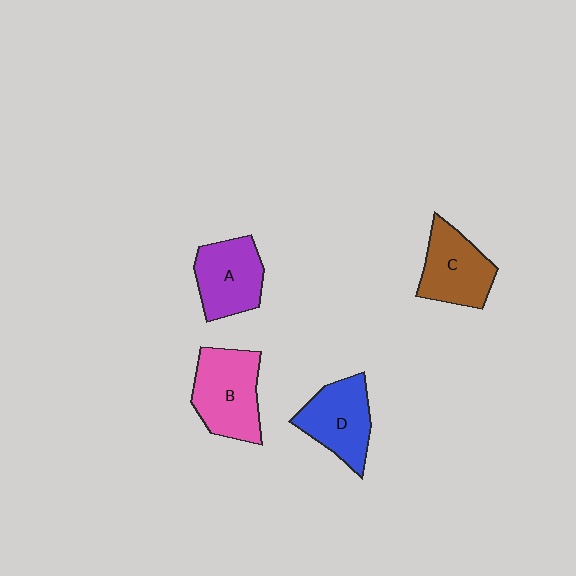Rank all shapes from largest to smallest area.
From largest to smallest: B (pink), D (blue), C (brown), A (purple).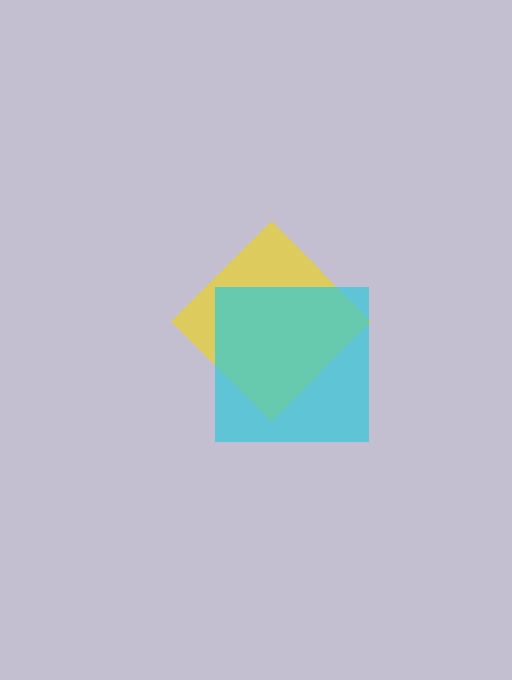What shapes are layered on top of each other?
The layered shapes are: a yellow diamond, a cyan square.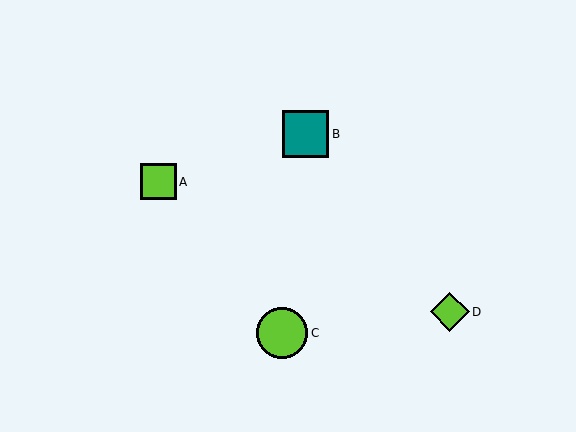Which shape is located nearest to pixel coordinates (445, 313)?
The lime diamond (labeled D) at (450, 312) is nearest to that location.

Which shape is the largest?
The lime circle (labeled C) is the largest.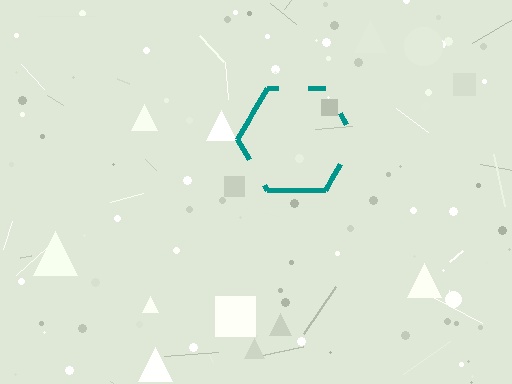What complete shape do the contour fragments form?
The contour fragments form a hexagon.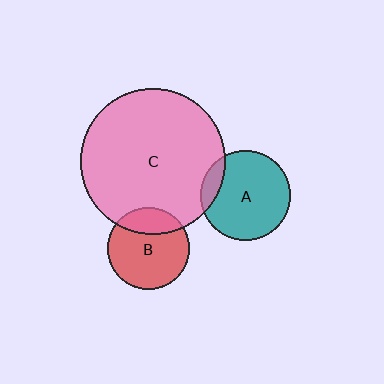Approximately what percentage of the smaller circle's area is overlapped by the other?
Approximately 25%.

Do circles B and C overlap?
Yes.